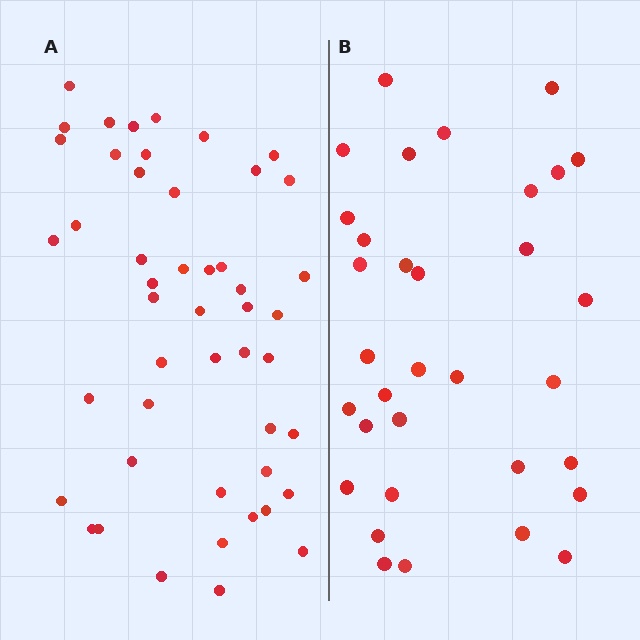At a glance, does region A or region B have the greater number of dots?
Region A (the left region) has more dots.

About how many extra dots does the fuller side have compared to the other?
Region A has approximately 15 more dots than region B.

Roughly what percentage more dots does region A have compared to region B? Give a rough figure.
About 45% more.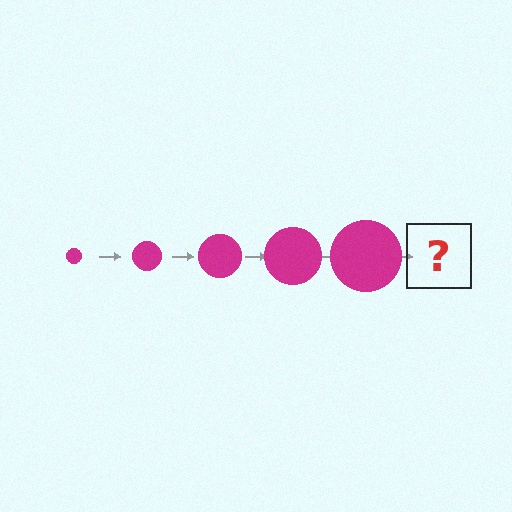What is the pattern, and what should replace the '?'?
The pattern is that the circle gets progressively larger each step. The '?' should be a magenta circle, larger than the previous one.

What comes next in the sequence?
The next element should be a magenta circle, larger than the previous one.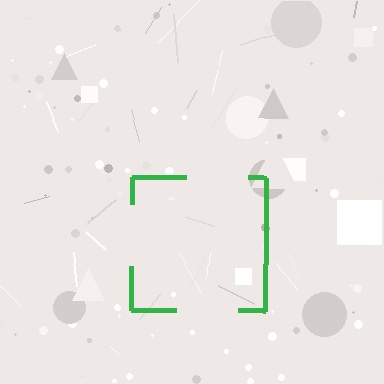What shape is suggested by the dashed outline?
The dashed outline suggests a square.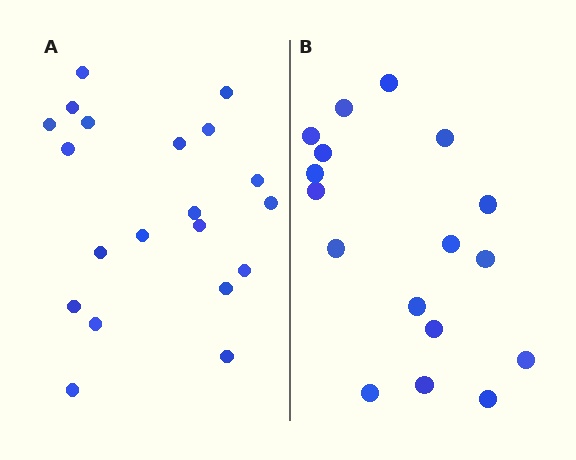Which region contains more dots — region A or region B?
Region A (the left region) has more dots.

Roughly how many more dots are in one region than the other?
Region A has just a few more — roughly 2 or 3 more dots than region B.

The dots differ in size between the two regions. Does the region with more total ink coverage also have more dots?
No. Region B has more total ink coverage because its dots are larger, but region A actually contains more individual dots. Total area can be misleading — the number of items is what matters here.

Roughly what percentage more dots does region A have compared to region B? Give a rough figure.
About 20% more.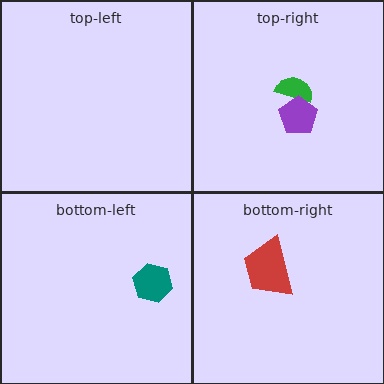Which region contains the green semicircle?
The top-right region.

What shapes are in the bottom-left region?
The teal hexagon.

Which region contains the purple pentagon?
The top-right region.